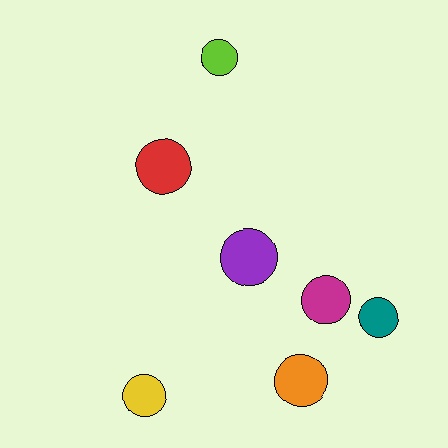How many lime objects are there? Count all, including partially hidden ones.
There is 1 lime object.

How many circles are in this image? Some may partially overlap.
There are 7 circles.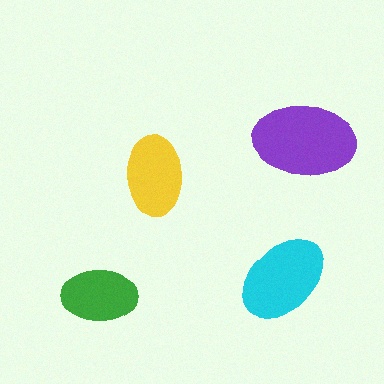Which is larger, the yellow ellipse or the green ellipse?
The yellow one.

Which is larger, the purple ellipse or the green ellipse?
The purple one.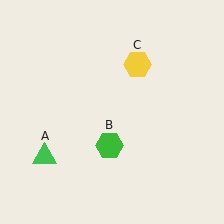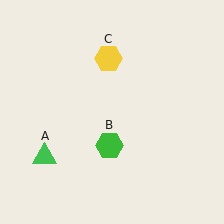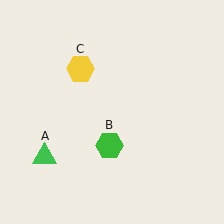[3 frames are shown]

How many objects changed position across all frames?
1 object changed position: yellow hexagon (object C).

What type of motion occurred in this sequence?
The yellow hexagon (object C) rotated counterclockwise around the center of the scene.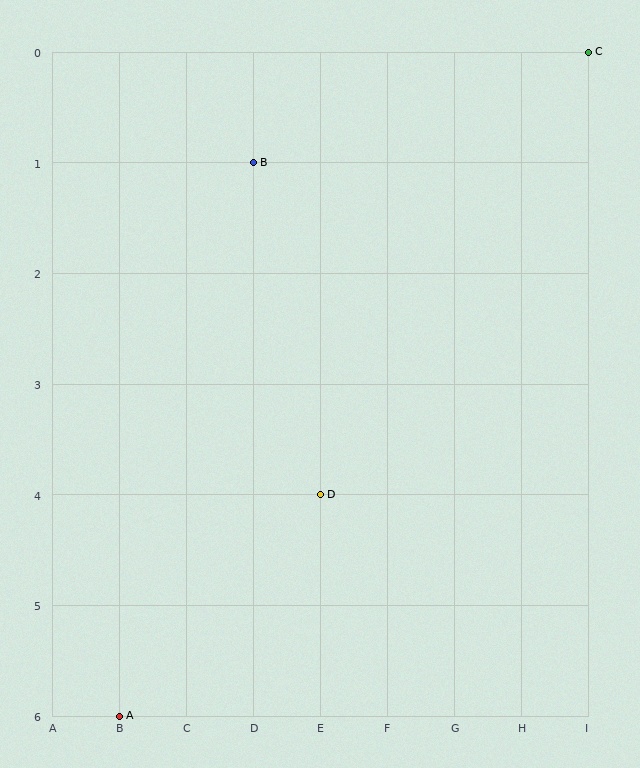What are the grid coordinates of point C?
Point C is at grid coordinates (I, 0).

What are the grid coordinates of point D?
Point D is at grid coordinates (E, 4).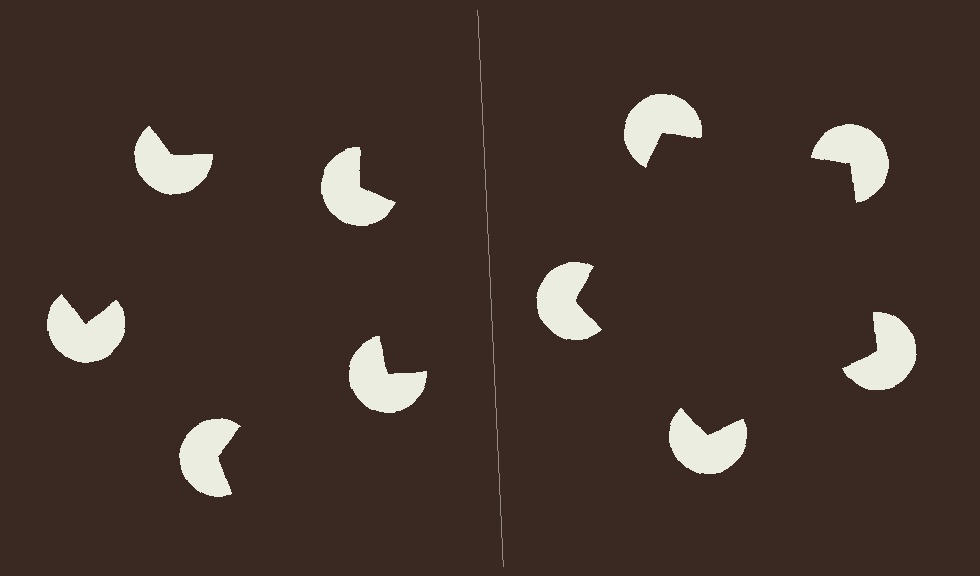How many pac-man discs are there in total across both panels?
10 — 5 on each side.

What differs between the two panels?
The pac-man discs are positioned identically on both sides; only the wedge orientations differ. On the right they align to a pentagon; on the left they are misaligned.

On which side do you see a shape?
An illusory pentagon appears on the right side. On the left side the wedge cuts are rotated, so no coherent shape forms.